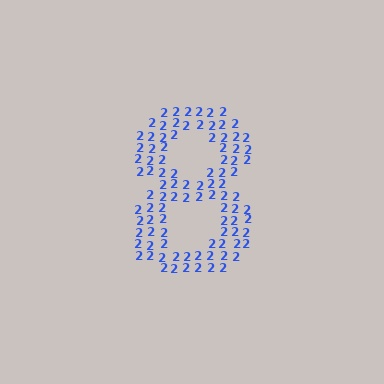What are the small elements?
The small elements are digit 2's.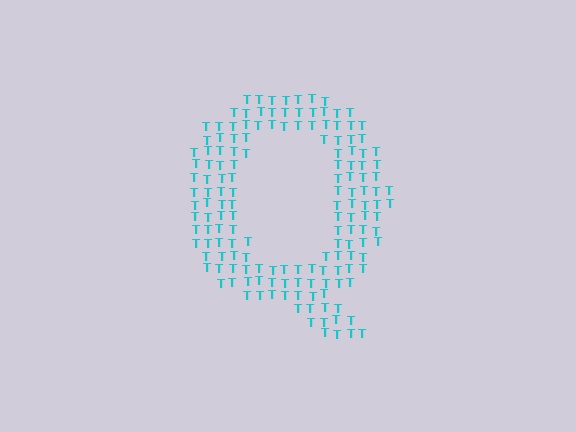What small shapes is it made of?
It is made of small letter T's.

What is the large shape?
The large shape is the letter Q.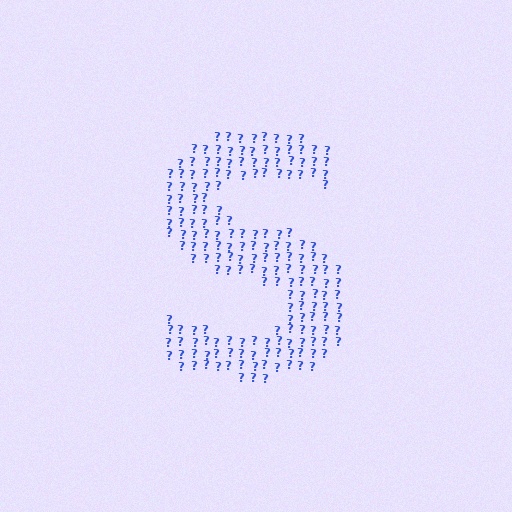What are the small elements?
The small elements are question marks.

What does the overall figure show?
The overall figure shows the letter S.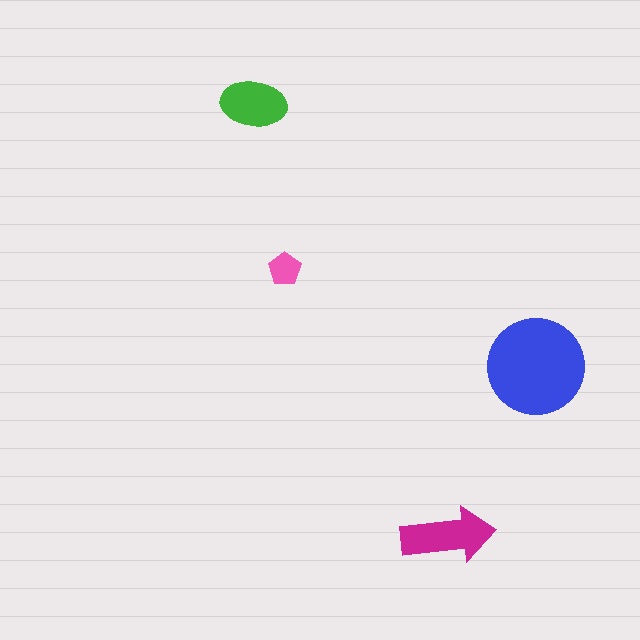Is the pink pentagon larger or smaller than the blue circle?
Smaller.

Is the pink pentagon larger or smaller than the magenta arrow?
Smaller.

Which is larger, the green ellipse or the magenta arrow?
The magenta arrow.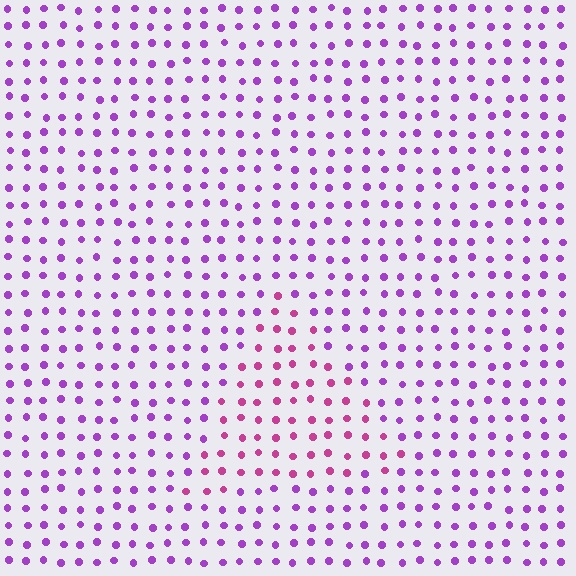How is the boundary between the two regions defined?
The boundary is defined purely by a slight shift in hue (about 38 degrees). Spacing, size, and orientation are identical on both sides.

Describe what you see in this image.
The image is filled with small purple elements in a uniform arrangement. A triangle-shaped region is visible where the elements are tinted to a slightly different hue, forming a subtle color boundary.